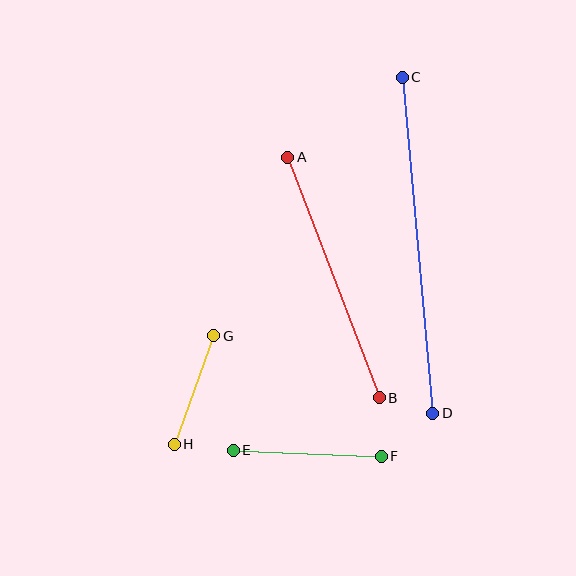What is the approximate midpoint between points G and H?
The midpoint is at approximately (194, 390) pixels.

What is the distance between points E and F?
The distance is approximately 148 pixels.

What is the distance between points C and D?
The distance is approximately 337 pixels.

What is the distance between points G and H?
The distance is approximately 116 pixels.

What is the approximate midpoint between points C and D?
The midpoint is at approximately (418, 245) pixels.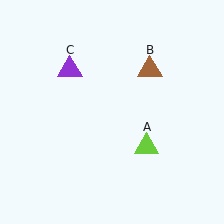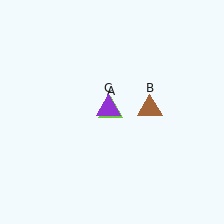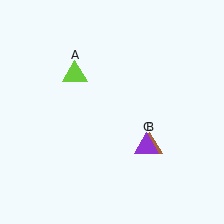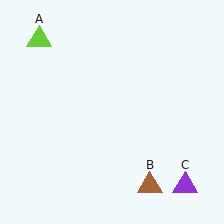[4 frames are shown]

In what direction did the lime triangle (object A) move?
The lime triangle (object A) moved up and to the left.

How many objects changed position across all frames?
3 objects changed position: lime triangle (object A), brown triangle (object B), purple triangle (object C).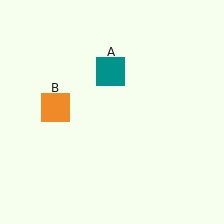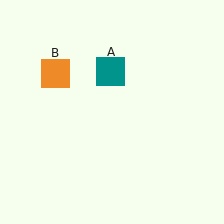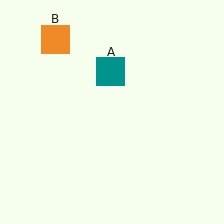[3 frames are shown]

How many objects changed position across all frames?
1 object changed position: orange square (object B).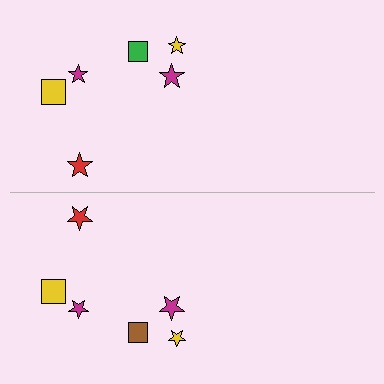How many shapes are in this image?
There are 12 shapes in this image.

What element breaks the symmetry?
The brown square on the bottom side breaks the symmetry — its mirror counterpart is green.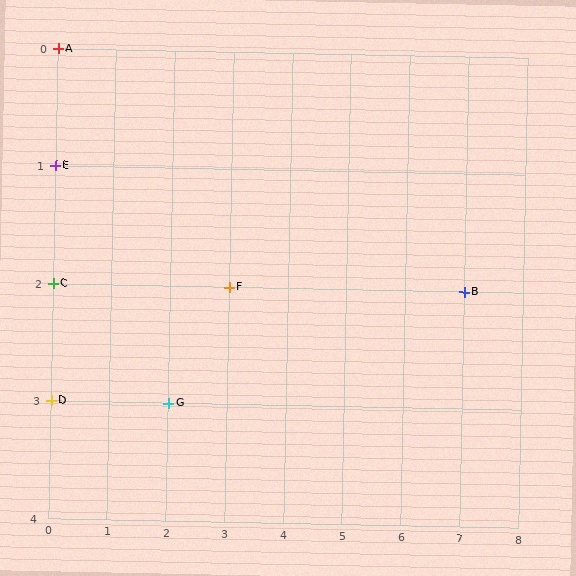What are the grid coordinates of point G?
Point G is at grid coordinates (2, 3).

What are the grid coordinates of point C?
Point C is at grid coordinates (0, 2).